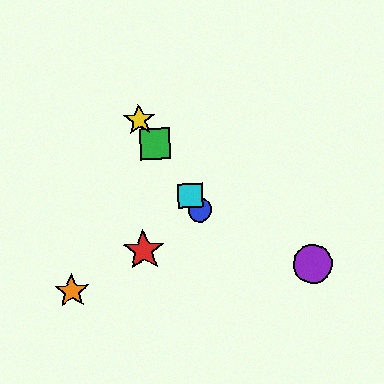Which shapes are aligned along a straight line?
The blue circle, the green square, the yellow star, the cyan square are aligned along a straight line.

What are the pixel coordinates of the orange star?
The orange star is at (72, 291).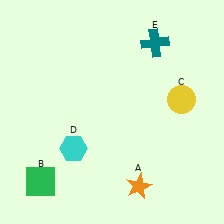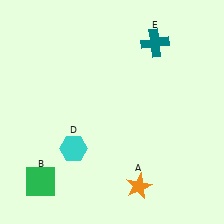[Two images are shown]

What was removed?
The yellow circle (C) was removed in Image 2.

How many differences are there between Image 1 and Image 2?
There is 1 difference between the two images.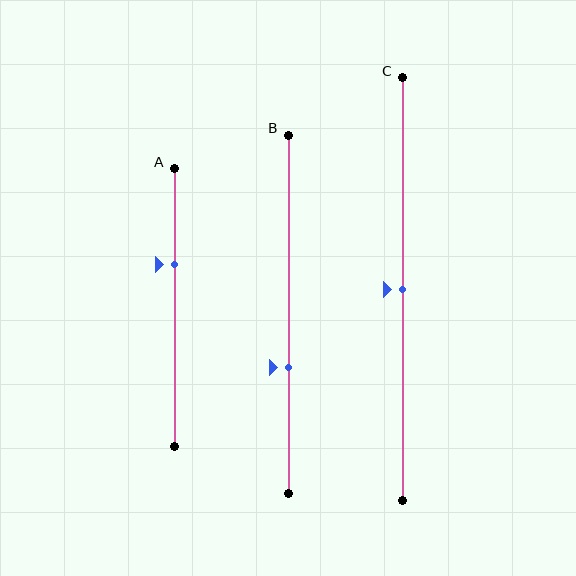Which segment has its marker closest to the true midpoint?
Segment C has its marker closest to the true midpoint.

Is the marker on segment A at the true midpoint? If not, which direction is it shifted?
No, the marker on segment A is shifted upward by about 16% of the segment length.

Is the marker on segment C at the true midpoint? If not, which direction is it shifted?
Yes, the marker on segment C is at the true midpoint.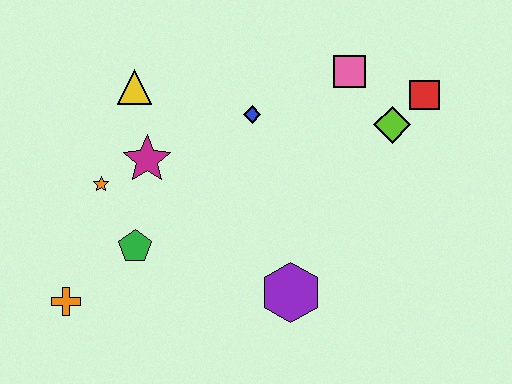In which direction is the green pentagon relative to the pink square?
The green pentagon is to the left of the pink square.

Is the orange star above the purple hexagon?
Yes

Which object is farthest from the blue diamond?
The orange cross is farthest from the blue diamond.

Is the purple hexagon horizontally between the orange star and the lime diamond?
Yes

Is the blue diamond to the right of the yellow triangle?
Yes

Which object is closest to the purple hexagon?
The green pentagon is closest to the purple hexagon.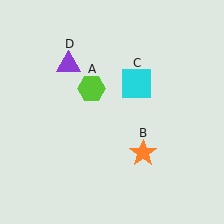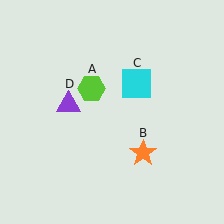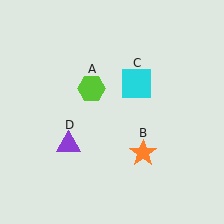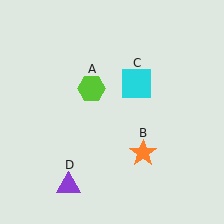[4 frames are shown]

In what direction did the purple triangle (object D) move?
The purple triangle (object D) moved down.